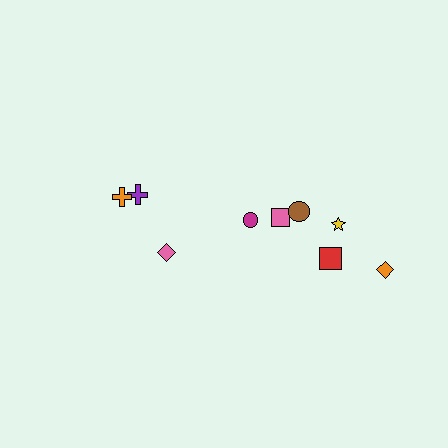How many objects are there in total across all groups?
There are 9 objects.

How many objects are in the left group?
There are 3 objects.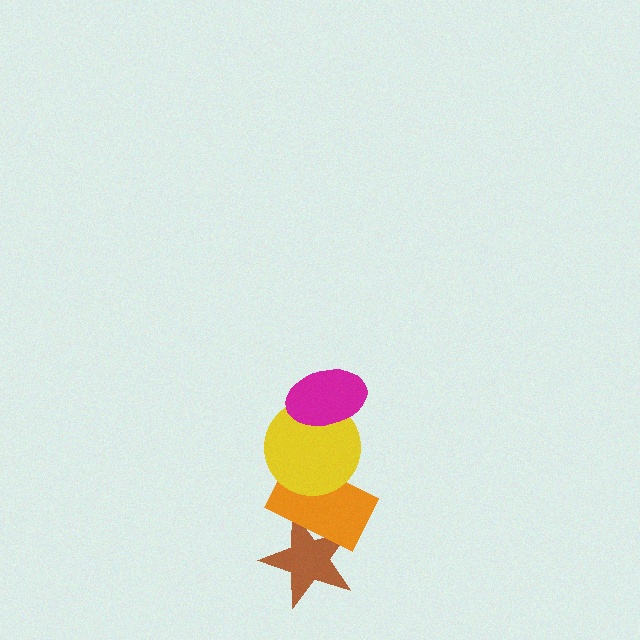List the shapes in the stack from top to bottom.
From top to bottom: the magenta ellipse, the yellow circle, the orange rectangle, the brown star.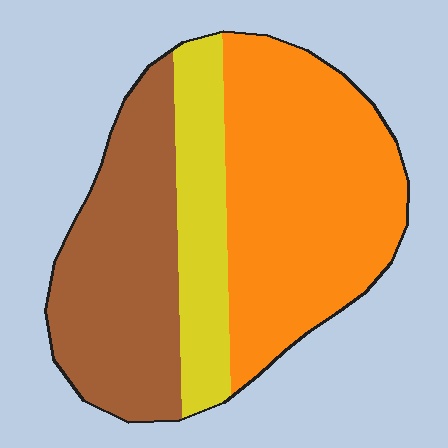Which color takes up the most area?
Orange, at roughly 45%.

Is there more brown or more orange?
Orange.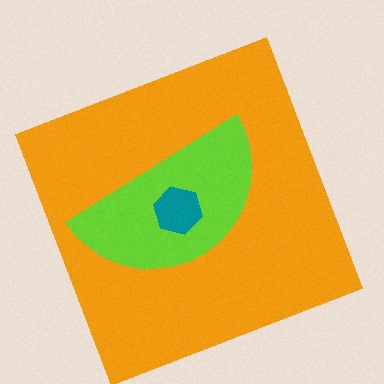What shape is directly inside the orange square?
The lime semicircle.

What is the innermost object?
The teal hexagon.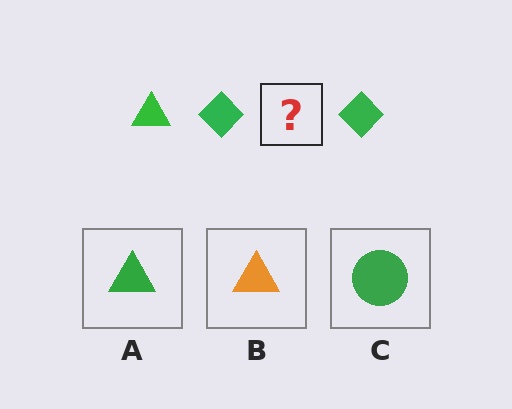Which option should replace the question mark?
Option A.